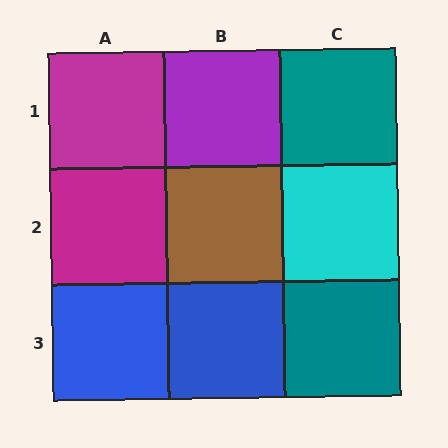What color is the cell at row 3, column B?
Blue.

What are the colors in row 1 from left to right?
Magenta, purple, teal.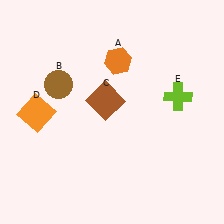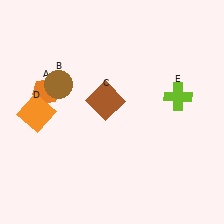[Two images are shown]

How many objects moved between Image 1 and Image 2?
1 object moved between the two images.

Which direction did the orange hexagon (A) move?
The orange hexagon (A) moved left.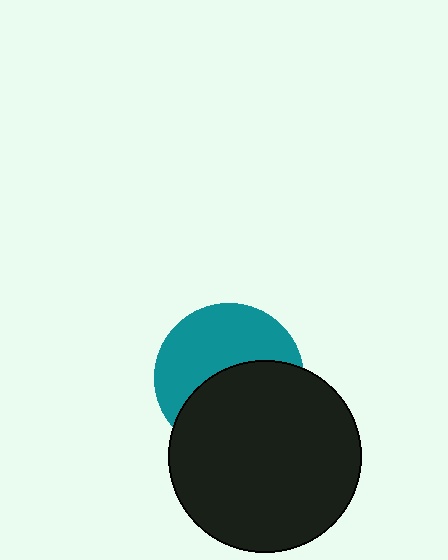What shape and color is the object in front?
The object in front is a black circle.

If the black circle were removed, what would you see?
You would see the complete teal circle.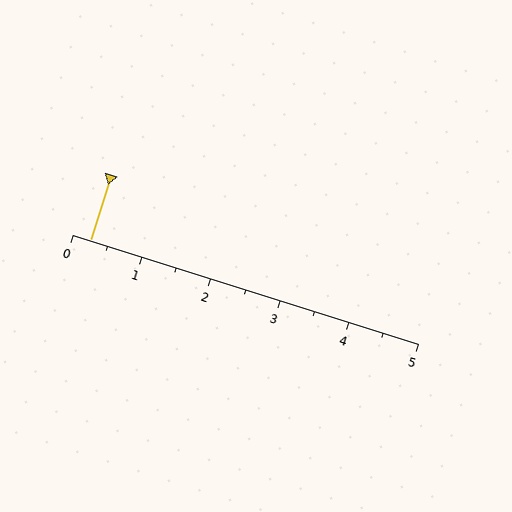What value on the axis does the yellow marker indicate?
The marker indicates approximately 0.2.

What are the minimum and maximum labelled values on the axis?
The axis runs from 0 to 5.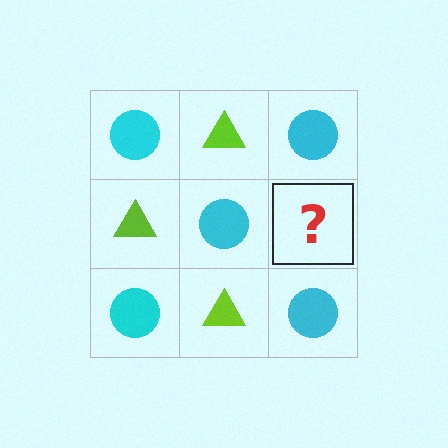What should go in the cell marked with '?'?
The missing cell should contain a lime triangle.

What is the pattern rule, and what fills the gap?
The rule is that it alternates cyan circle and lime triangle in a checkerboard pattern. The gap should be filled with a lime triangle.